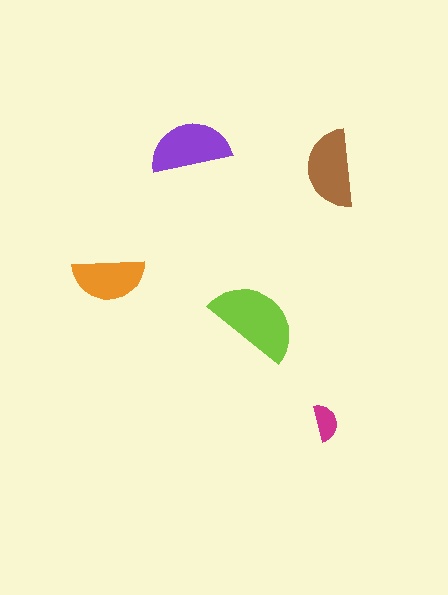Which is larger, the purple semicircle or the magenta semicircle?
The purple one.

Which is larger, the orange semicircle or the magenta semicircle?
The orange one.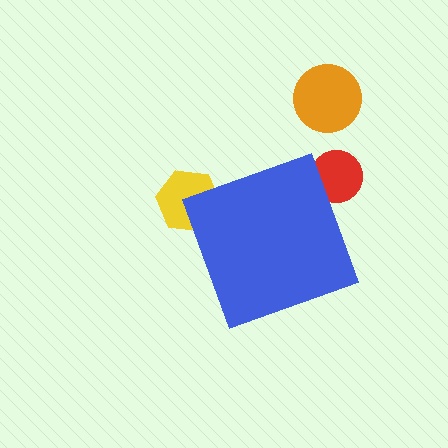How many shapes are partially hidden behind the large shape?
2 shapes are partially hidden.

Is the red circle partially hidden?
Yes, the red circle is partially hidden behind the blue diamond.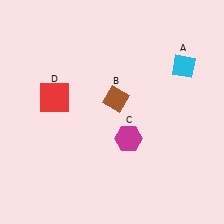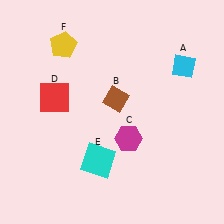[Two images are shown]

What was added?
A cyan square (E), a yellow pentagon (F) were added in Image 2.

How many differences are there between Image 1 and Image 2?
There are 2 differences between the two images.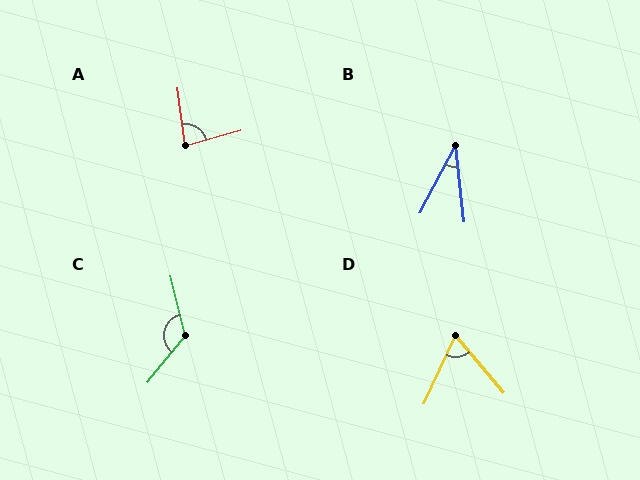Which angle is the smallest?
B, at approximately 34 degrees.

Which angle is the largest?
C, at approximately 128 degrees.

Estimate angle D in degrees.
Approximately 65 degrees.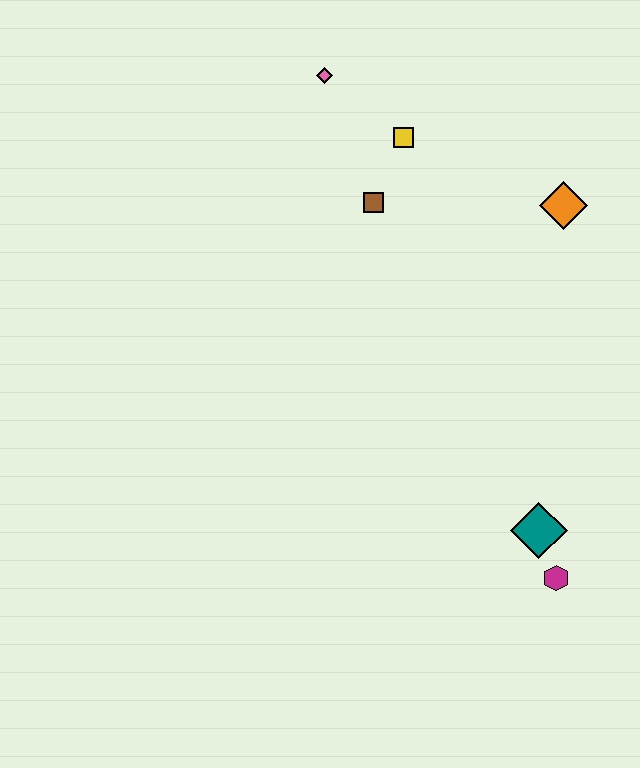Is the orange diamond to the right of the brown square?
Yes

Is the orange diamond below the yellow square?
Yes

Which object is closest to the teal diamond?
The magenta hexagon is closest to the teal diamond.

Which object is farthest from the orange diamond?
The magenta hexagon is farthest from the orange diamond.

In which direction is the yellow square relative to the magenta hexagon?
The yellow square is above the magenta hexagon.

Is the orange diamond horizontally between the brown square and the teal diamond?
No